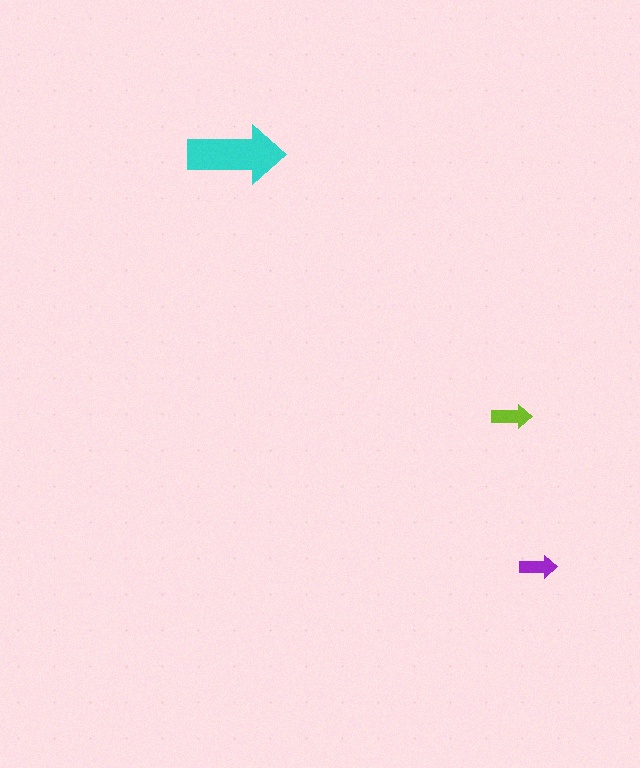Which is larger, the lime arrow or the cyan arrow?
The cyan one.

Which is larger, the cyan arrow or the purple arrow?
The cyan one.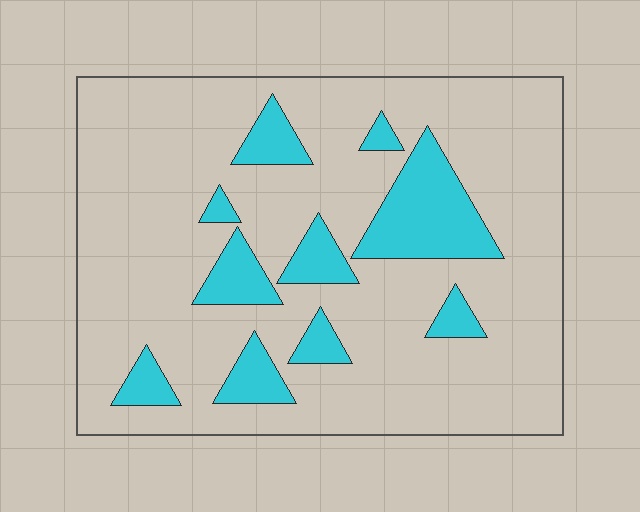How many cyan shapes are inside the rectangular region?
10.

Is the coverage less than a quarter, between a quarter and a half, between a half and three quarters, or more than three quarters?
Less than a quarter.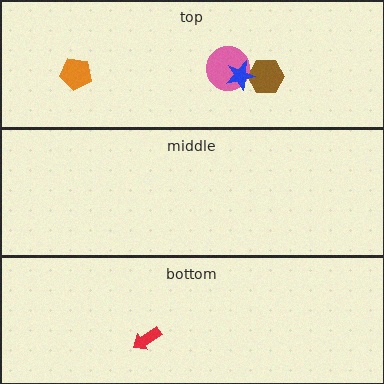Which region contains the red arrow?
The bottom region.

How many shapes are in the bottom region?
1.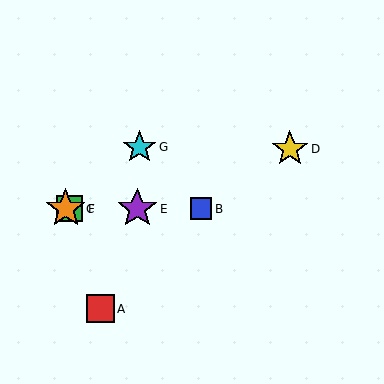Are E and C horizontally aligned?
Yes, both are at y≈209.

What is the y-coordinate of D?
Object D is at y≈149.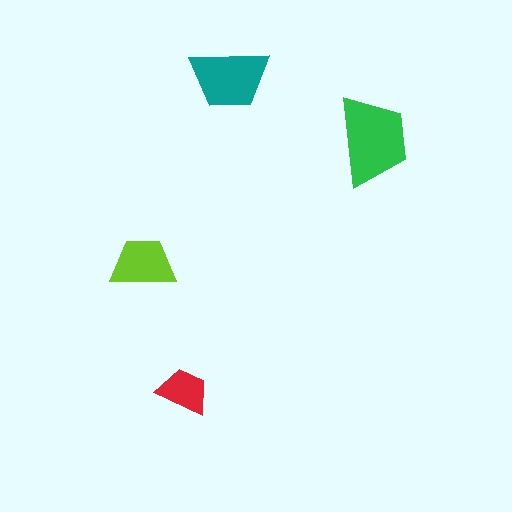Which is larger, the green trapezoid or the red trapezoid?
The green one.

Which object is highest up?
The teal trapezoid is topmost.